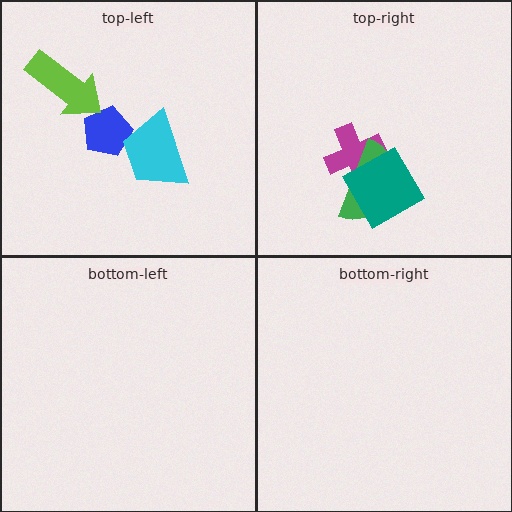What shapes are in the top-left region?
The blue pentagon, the cyan trapezoid, the lime arrow.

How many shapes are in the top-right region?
3.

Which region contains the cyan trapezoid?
The top-left region.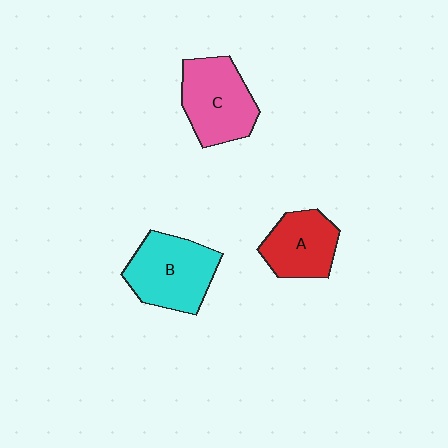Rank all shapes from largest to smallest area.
From largest to smallest: B (cyan), C (pink), A (red).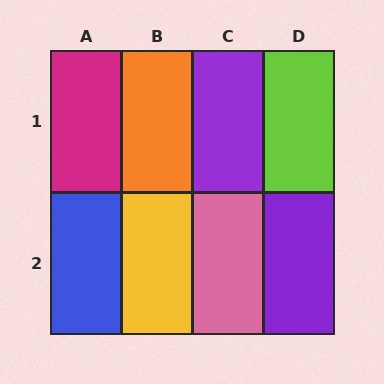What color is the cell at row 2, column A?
Blue.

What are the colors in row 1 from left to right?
Magenta, orange, purple, lime.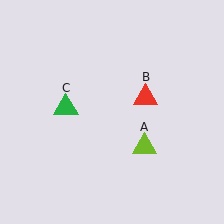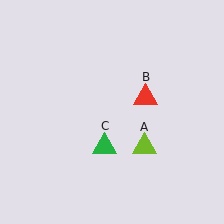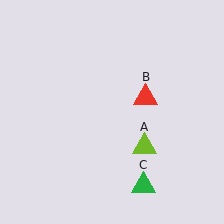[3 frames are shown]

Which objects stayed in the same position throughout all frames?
Lime triangle (object A) and red triangle (object B) remained stationary.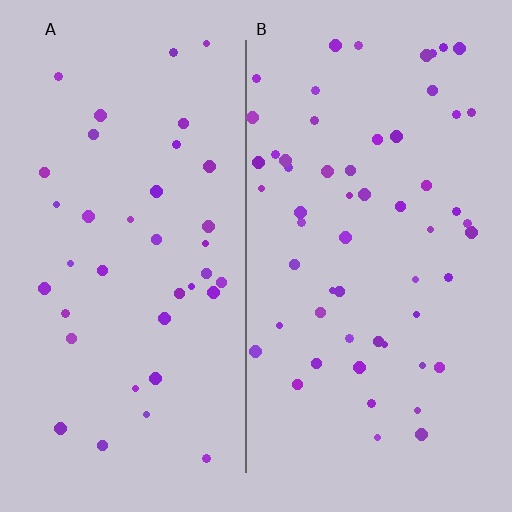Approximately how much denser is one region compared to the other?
Approximately 1.5× — region B over region A.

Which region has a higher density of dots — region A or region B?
B (the right).